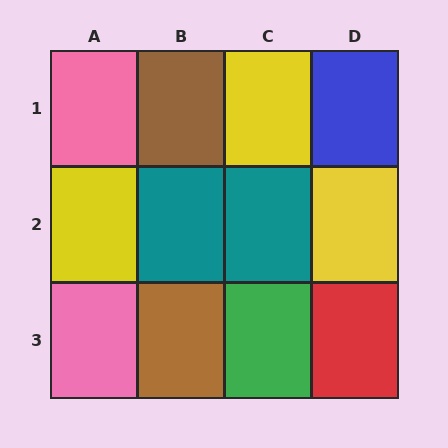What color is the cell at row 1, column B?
Brown.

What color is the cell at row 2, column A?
Yellow.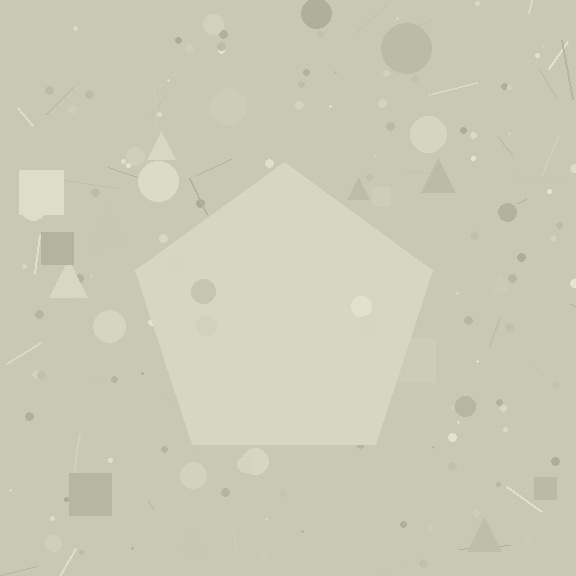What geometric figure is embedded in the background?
A pentagon is embedded in the background.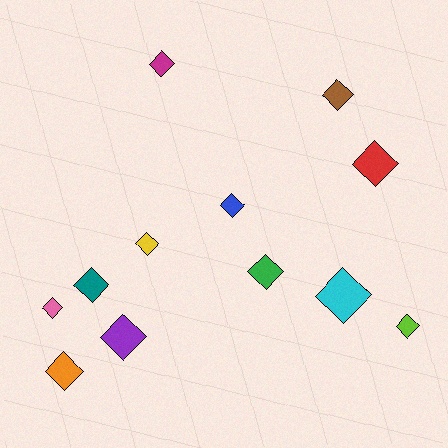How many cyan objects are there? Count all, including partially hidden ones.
There is 1 cyan object.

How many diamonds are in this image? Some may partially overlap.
There are 12 diamonds.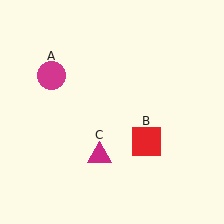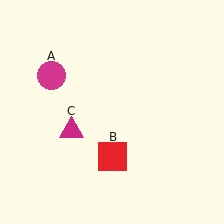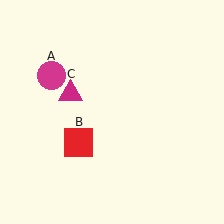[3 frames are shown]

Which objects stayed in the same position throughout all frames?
Magenta circle (object A) remained stationary.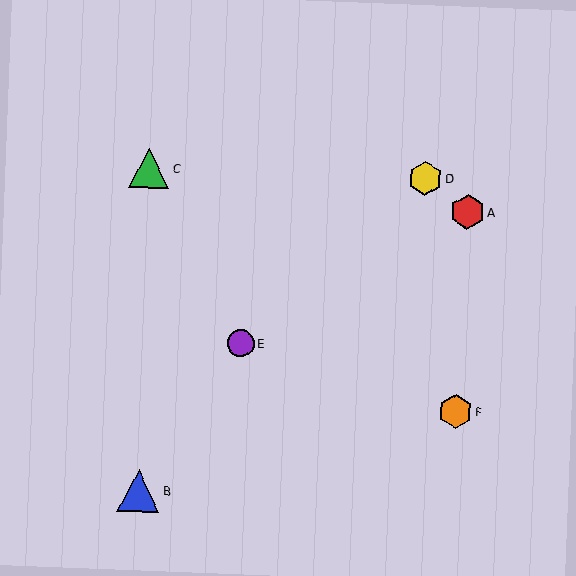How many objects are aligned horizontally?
2 objects (C, D) are aligned horizontally.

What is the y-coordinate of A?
Object A is at y≈212.